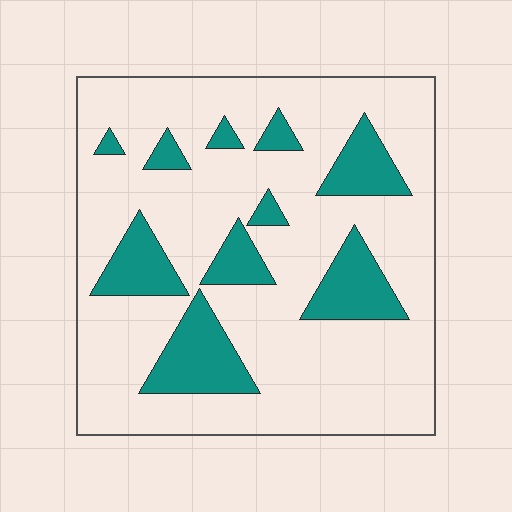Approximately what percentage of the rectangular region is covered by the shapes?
Approximately 20%.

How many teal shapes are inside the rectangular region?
10.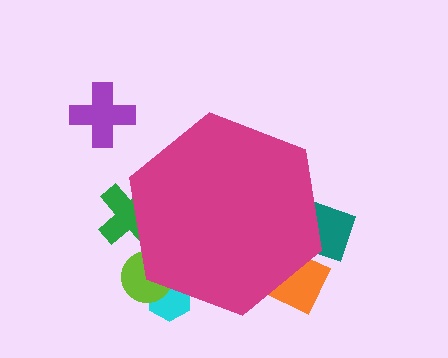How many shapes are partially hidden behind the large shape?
5 shapes are partially hidden.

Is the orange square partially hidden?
Yes, the orange square is partially hidden behind the magenta hexagon.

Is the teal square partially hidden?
Yes, the teal square is partially hidden behind the magenta hexagon.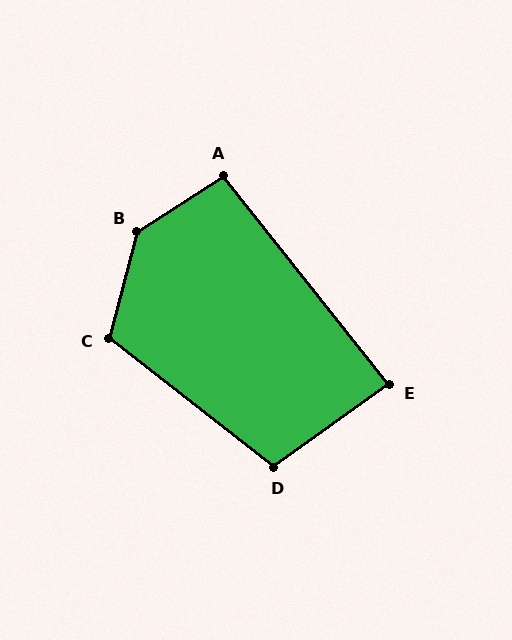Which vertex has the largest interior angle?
B, at approximately 138 degrees.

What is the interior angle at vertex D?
Approximately 107 degrees (obtuse).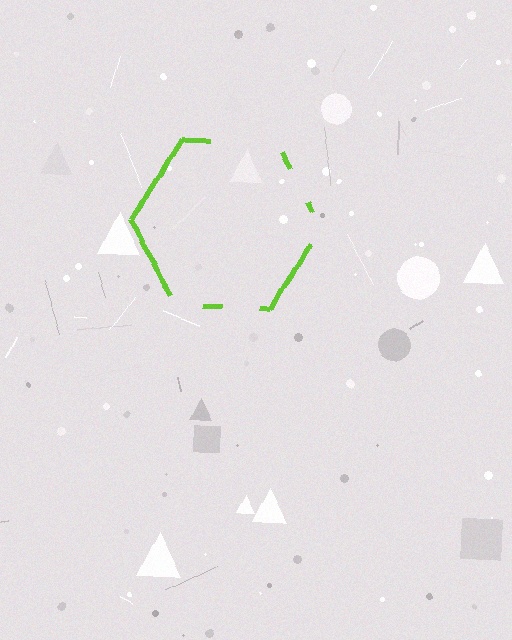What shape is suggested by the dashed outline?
The dashed outline suggests a hexagon.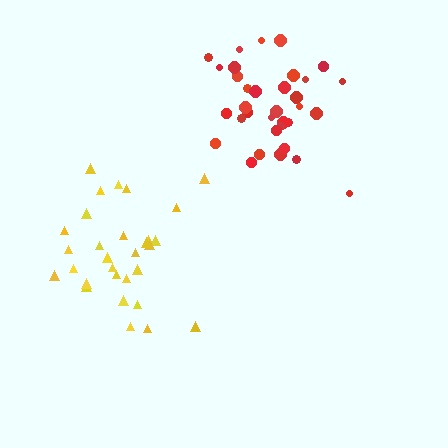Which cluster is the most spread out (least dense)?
Yellow.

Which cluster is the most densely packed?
Red.